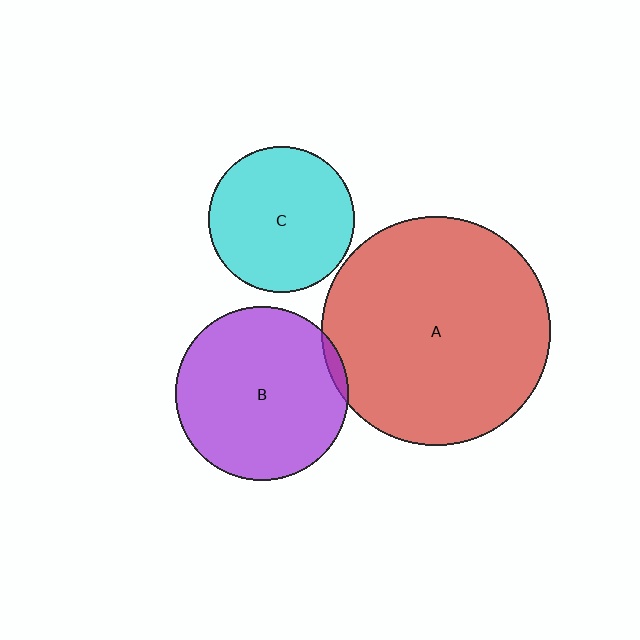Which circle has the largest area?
Circle A (red).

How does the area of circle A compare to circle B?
Approximately 1.7 times.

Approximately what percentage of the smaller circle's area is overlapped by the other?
Approximately 5%.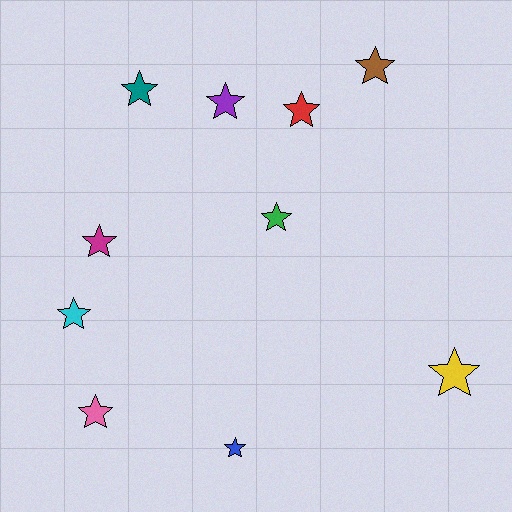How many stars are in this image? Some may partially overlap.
There are 10 stars.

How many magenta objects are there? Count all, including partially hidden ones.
There is 1 magenta object.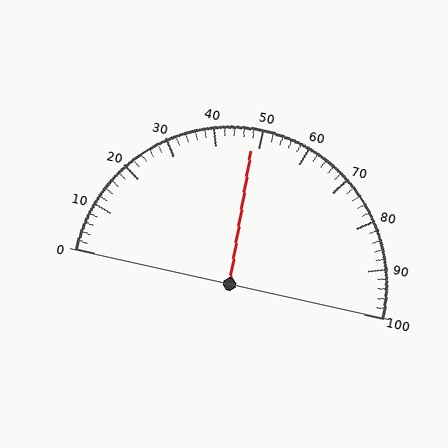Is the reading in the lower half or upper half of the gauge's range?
The reading is in the lower half of the range (0 to 100).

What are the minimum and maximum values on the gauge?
The gauge ranges from 0 to 100.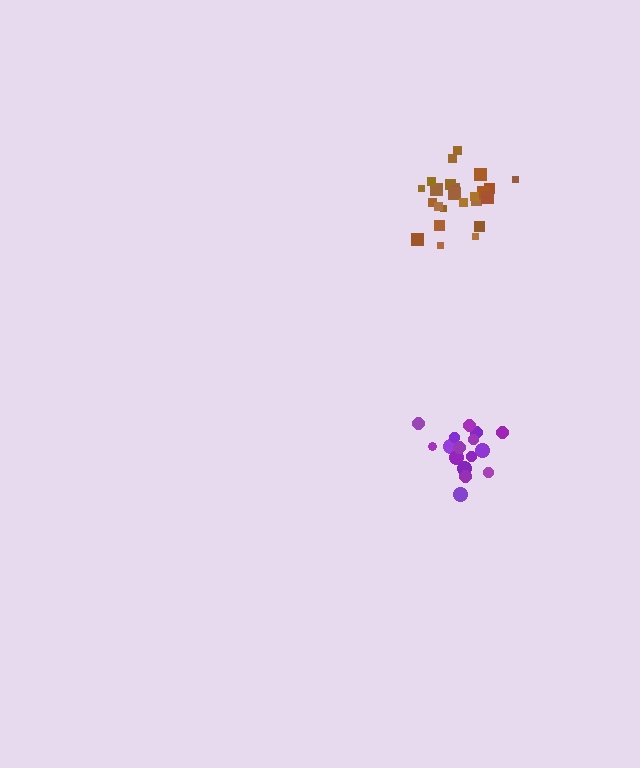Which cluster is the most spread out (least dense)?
Purple.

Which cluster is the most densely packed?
Brown.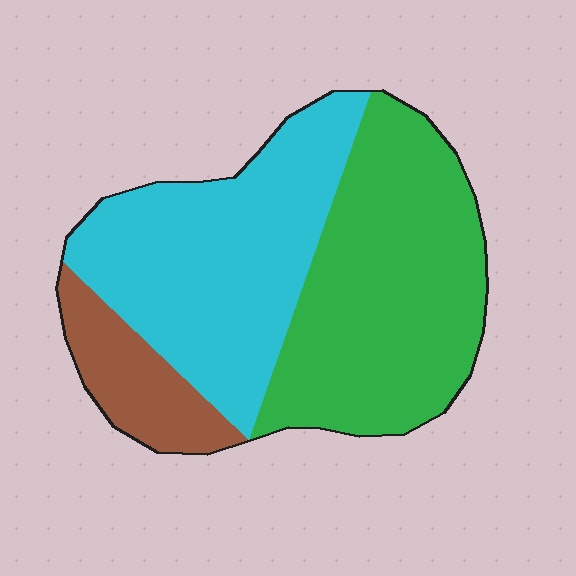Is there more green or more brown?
Green.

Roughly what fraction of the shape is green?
Green covers about 45% of the shape.